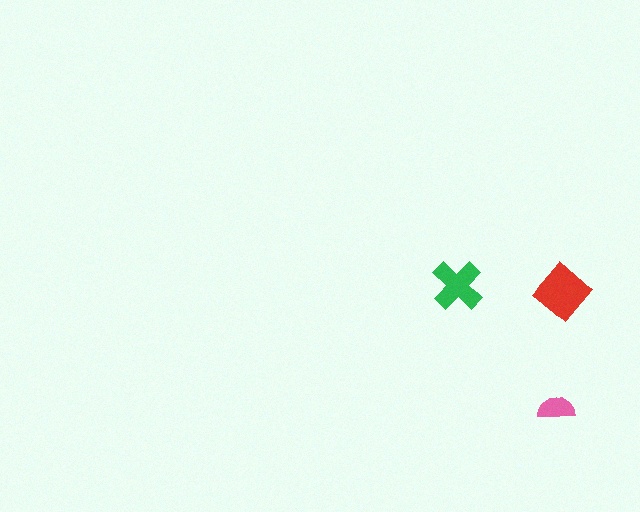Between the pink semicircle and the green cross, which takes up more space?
The green cross.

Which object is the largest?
The red diamond.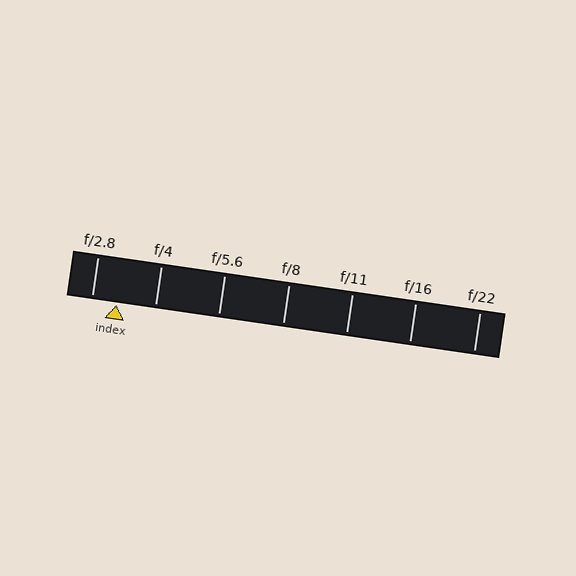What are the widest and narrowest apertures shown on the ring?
The widest aperture shown is f/2.8 and the narrowest is f/22.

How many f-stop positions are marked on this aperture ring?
There are 7 f-stop positions marked.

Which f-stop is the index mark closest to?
The index mark is closest to f/2.8.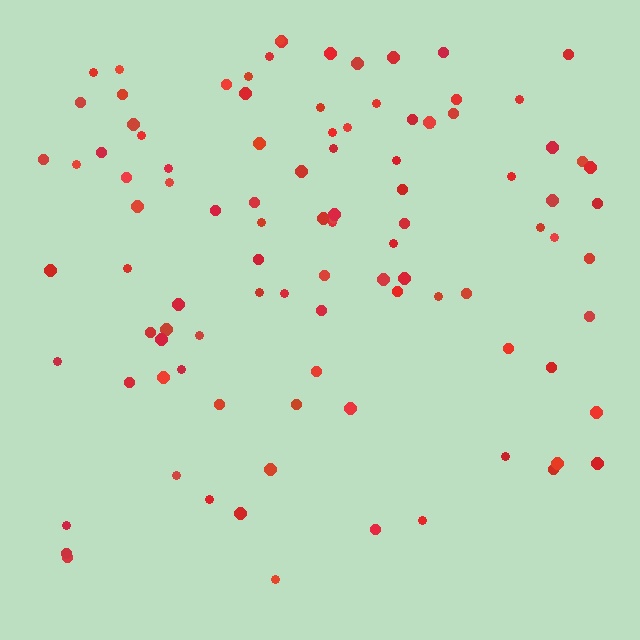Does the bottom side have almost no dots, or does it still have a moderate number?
Still a moderate number, just noticeably fewer than the top.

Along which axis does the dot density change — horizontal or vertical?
Vertical.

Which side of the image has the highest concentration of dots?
The top.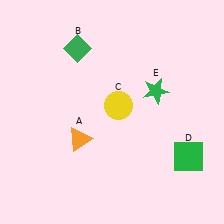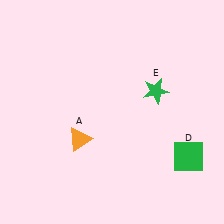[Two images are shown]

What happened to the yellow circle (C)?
The yellow circle (C) was removed in Image 2. It was in the top-right area of Image 1.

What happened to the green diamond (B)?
The green diamond (B) was removed in Image 2. It was in the top-left area of Image 1.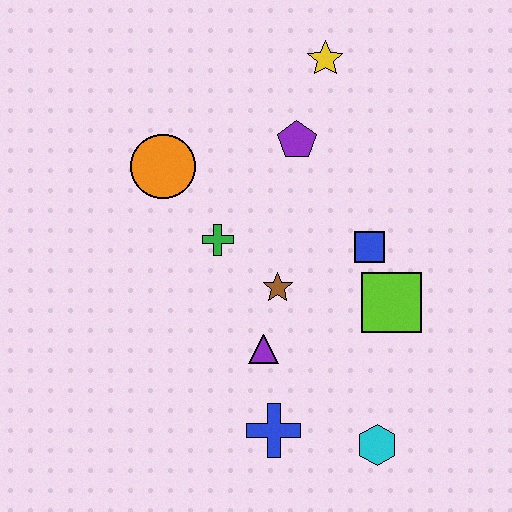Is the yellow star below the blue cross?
No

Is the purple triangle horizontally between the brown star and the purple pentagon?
No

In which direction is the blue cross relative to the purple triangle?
The blue cross is below the purple triangle.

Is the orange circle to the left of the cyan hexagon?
Yes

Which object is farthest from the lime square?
The orange circle is farthest from the lime square.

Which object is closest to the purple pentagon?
The yellow star is closest to the purple pentagon.